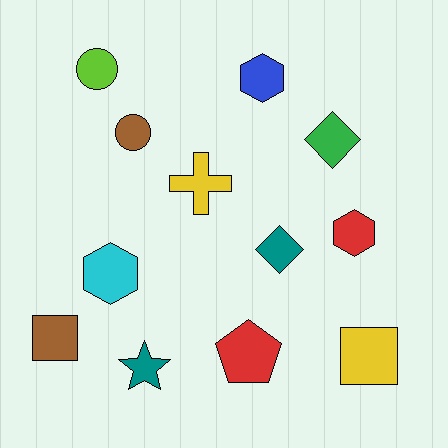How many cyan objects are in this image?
There is 1 cyan object.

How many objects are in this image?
There are 12 objects.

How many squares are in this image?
There are 2 squares.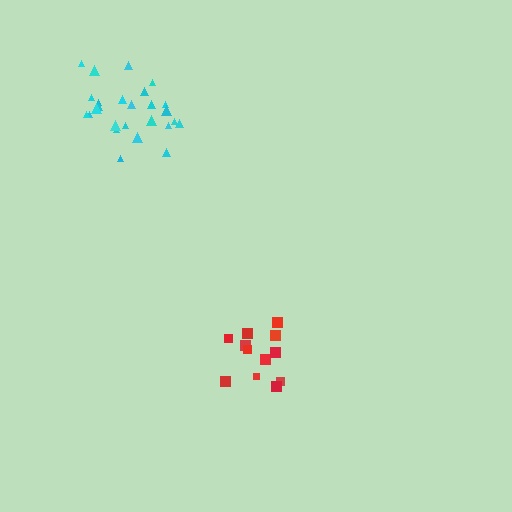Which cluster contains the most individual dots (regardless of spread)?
Cyan (26).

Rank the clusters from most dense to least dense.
cyan, red.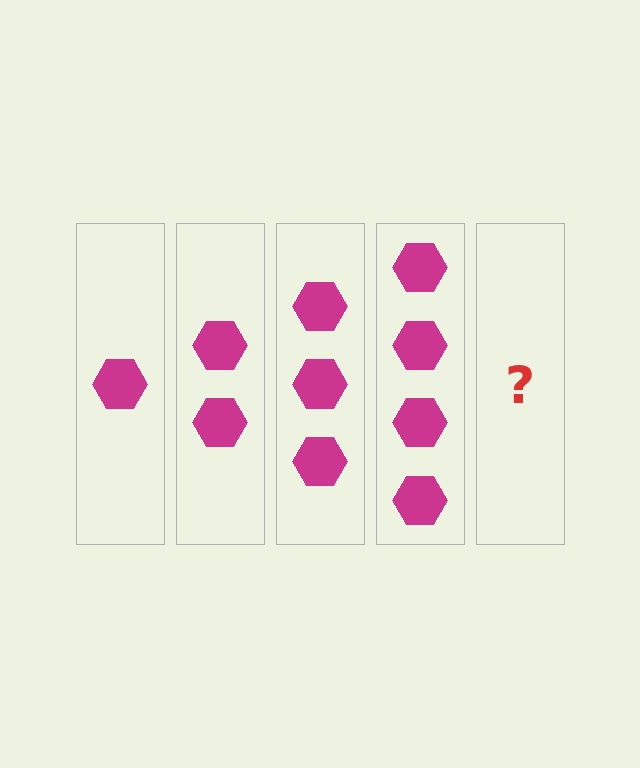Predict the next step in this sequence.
The next step is 5 hexagons.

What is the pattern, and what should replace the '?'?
The pattern is that each step adds one more hexagon. The '?' should be 5 hexagons.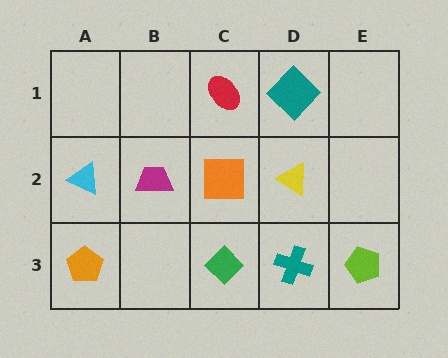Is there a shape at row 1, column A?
No, that cell is empty.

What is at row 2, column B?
A magenta trapezoid.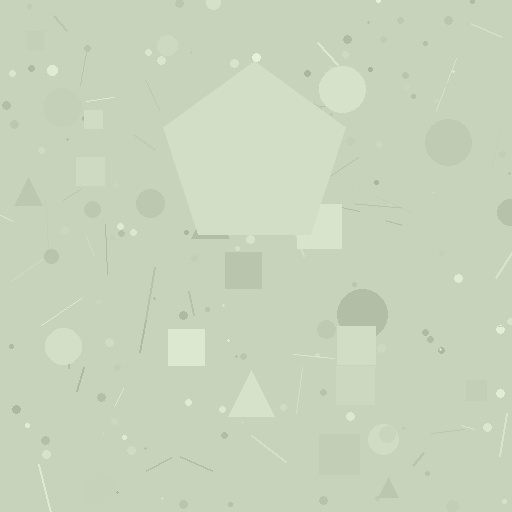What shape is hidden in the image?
A pentagon is hidden in the image.